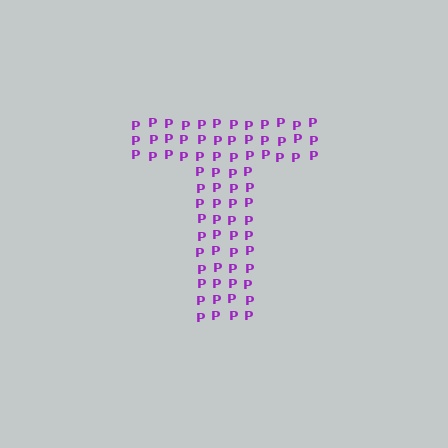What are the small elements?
The small elements are letter P's.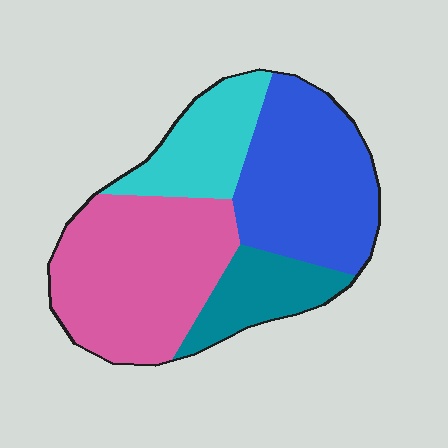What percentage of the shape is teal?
Teal covers 14% of the shape.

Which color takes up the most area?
Pink, at roughly 40%.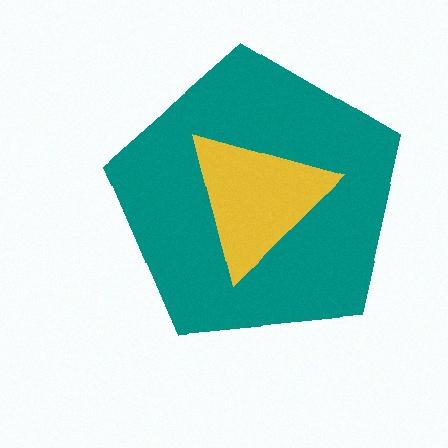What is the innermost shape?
The yellow triangle.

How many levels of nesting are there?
2.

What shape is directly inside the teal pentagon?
The yellow triangle.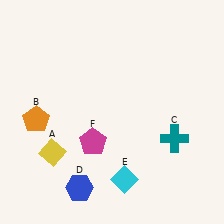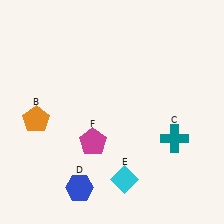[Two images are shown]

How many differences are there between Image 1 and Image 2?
There is 1 difference between the two images.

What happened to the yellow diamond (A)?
The yellow diamond (A) was removed in Image 2. It was in the bottom-left area of Image 1.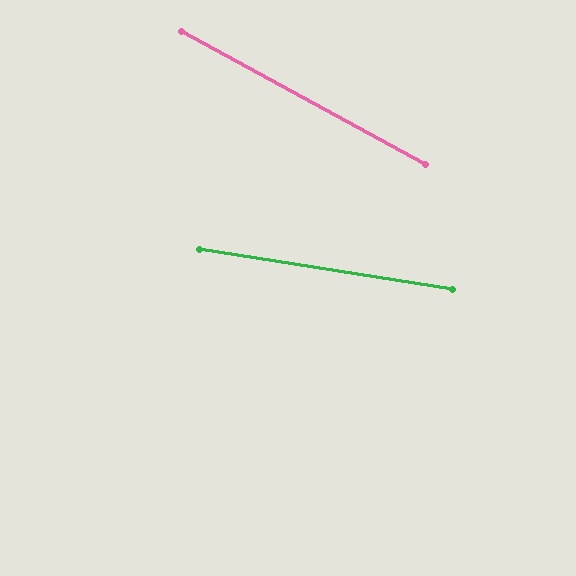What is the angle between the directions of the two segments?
Approximately 20 degrees.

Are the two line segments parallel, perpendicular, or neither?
Neither parallel nor perpendicular — they differ by about 20°.